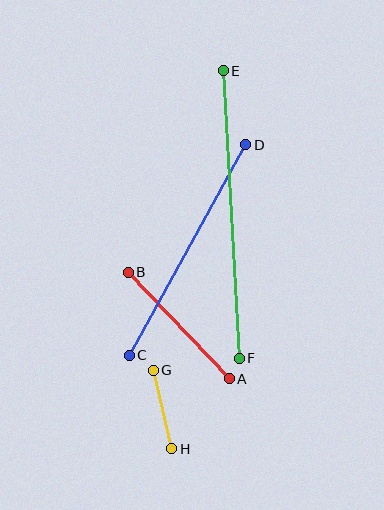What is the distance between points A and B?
The distance is approximately 147 pixels.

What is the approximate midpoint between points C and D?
The midpoint is at approximately (188, 250) pixels.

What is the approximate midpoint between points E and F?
The midpoint is at approximately (231, 215) pixels.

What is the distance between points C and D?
The distance is approximately 240 pixels.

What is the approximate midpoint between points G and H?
The midpoint is at approximately (162, 409) pixels.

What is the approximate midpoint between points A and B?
The midpoint is at approximately (179, 326) pixels.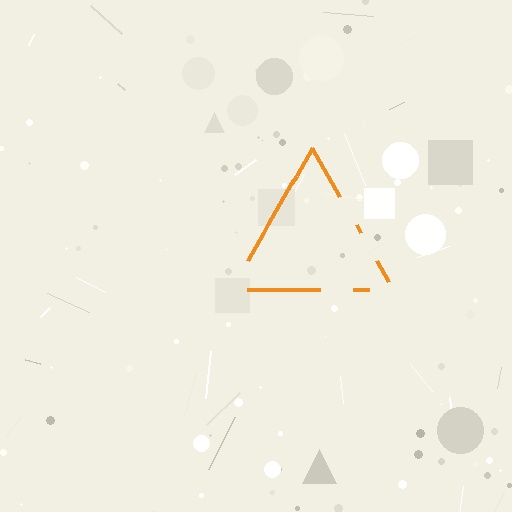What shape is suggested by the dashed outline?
The dashed outline suggests a triangle.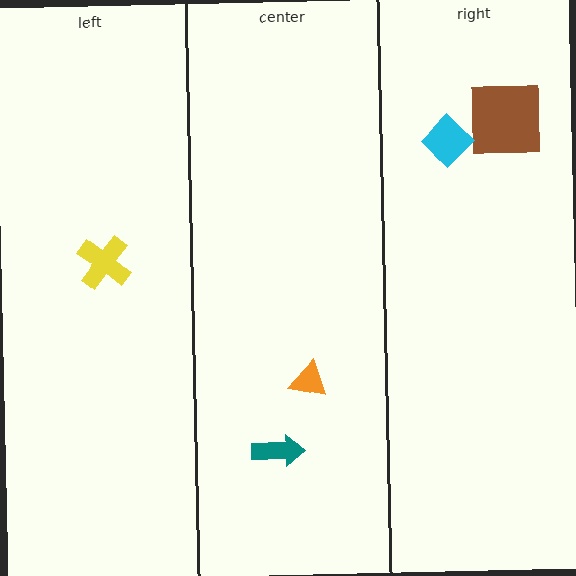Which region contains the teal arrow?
The center region.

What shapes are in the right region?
The brown square, the cyan diamond.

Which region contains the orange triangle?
The center region.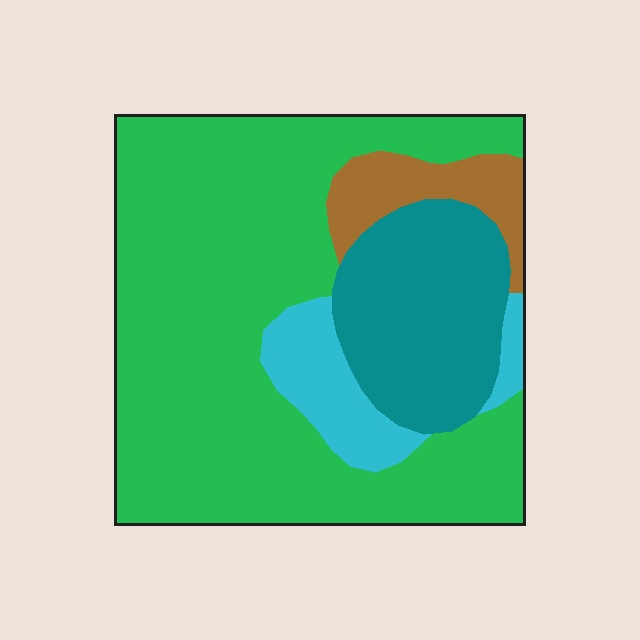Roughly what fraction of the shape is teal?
Teal takes up between a sixth and a third of the shape.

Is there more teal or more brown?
Teal.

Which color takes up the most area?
Green, at roughly 65%.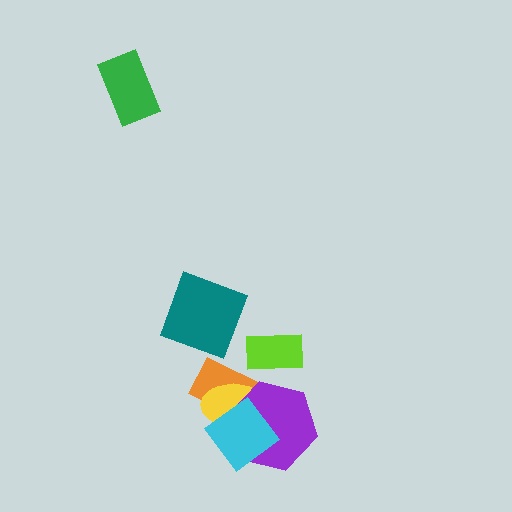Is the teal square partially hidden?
No, no other shape covers it.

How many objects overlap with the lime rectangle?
0 objects overlap with the lime rectangle.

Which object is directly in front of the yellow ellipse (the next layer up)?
The purple hexagon is directly in front of the yellow ellipse.